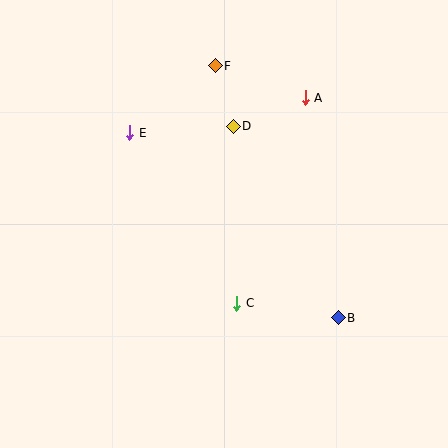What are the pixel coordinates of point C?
Point C is at (237, 303).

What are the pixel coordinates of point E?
Point E is at (130, 133).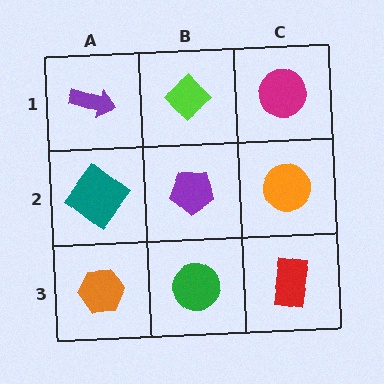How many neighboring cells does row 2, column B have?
4.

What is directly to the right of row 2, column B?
An orange circle.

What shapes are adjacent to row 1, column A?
A teal diamond (row 2, column A), a lime diamond (row 1, column B).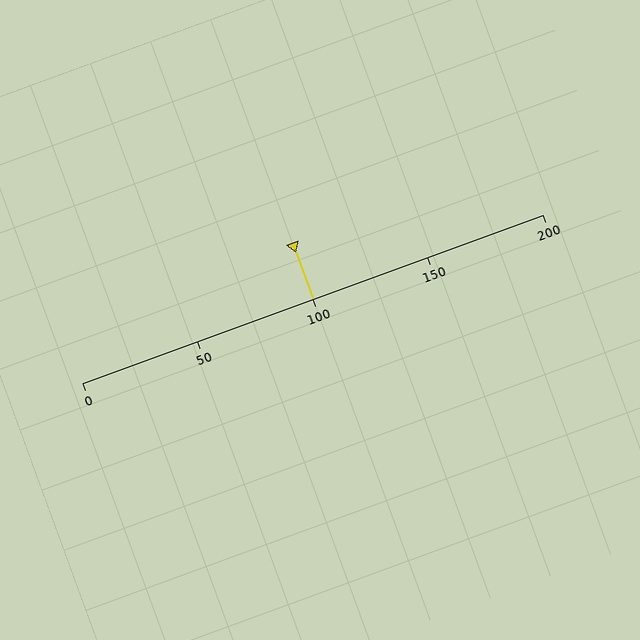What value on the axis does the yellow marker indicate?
The marker indicates approximately 100.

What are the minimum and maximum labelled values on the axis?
The axis runs from 0 to 200.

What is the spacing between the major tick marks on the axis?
The major ticks are spaced 50 apart.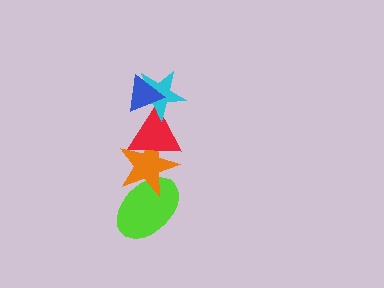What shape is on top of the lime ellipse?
The orange star is on top of the lime ellipse.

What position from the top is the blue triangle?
The blue triangle is 1st from the top.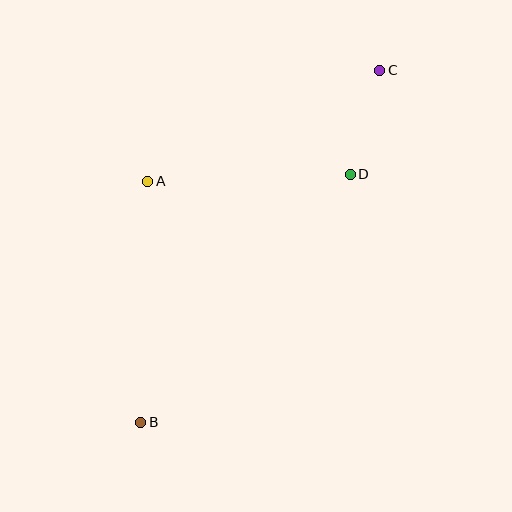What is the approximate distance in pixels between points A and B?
The distance between A and B is approximately 241 pixels.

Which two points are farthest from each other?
Points B and C are farthest from each other.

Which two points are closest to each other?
Points C and D are closest to each other.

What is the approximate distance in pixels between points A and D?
The distance between A and D is approximately 203 pixels.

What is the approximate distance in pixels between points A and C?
The distance between A and C is approximately 257 pixels.